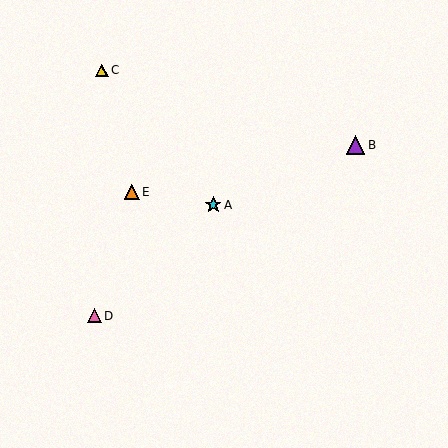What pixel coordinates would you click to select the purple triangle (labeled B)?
Click at (356, 145) to select the purple triangle B.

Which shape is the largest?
The purple triangle (labeled B) is the largest.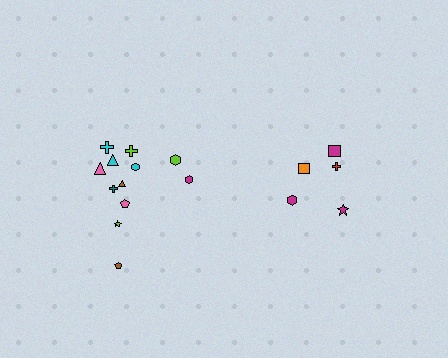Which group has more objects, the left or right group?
The left group.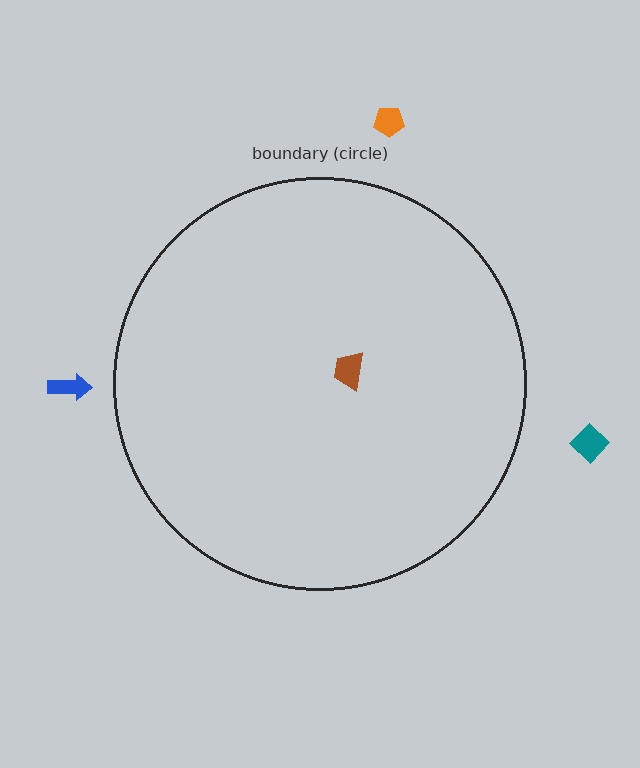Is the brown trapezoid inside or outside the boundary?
Inside.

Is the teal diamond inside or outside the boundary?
Outside.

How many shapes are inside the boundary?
1 inside, 3 outside.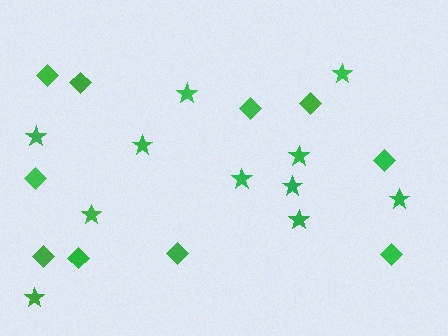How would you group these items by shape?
There are 2 groups: one group of stars (11) and one group of diamonds (10).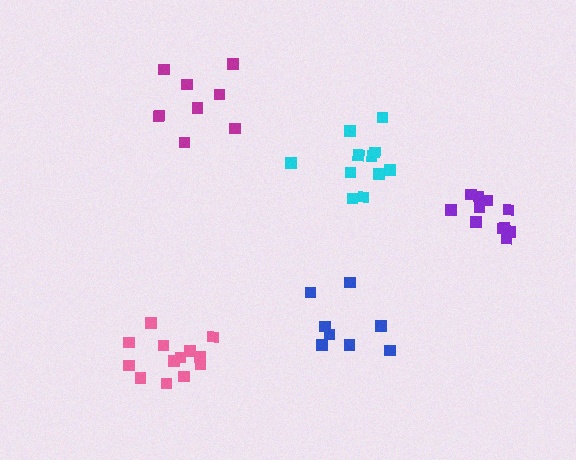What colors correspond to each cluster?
The clusters are colored: magenta, pink, purple, blue, cyan.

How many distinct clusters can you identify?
There are 5 distinct clusters.